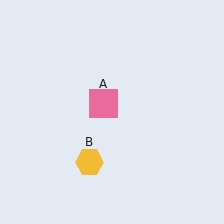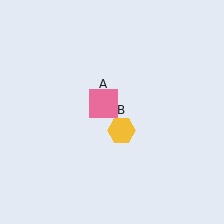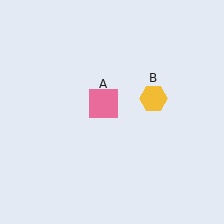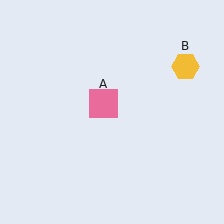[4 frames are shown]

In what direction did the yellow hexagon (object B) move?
The yellow hexagon (object B) moved up and to the right.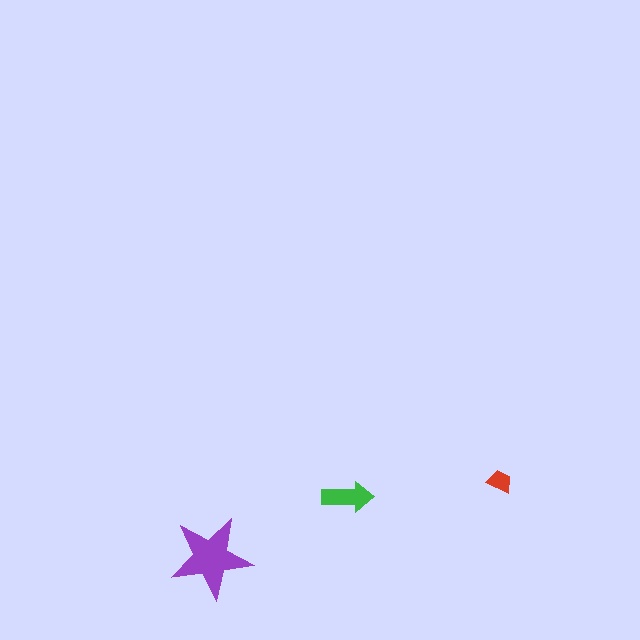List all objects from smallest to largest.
The red trapezoid, the green arrow, the purple star.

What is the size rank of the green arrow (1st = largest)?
2nd.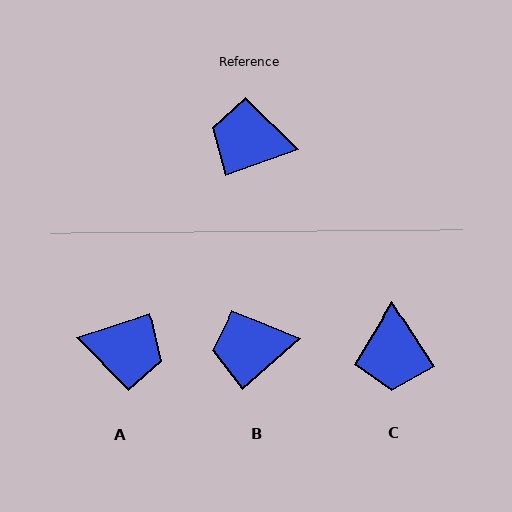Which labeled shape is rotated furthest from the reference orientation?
A, about 178 degrees away.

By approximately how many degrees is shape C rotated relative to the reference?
Approximately 103 degrees counter-clockwise.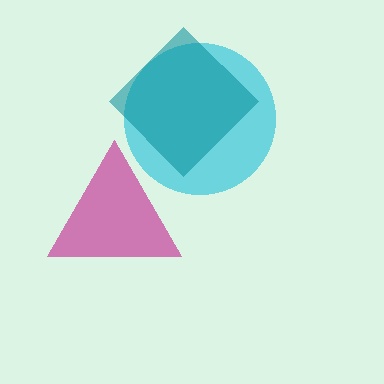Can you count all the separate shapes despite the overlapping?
Yes, there are 3 separate shapes.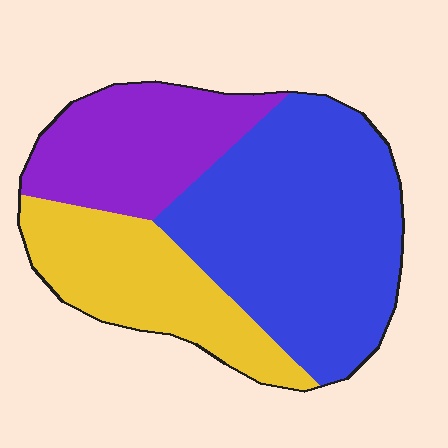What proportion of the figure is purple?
Purple takes up about one quarter (1/4) of the figure.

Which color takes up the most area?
Blue, at roughly 50%.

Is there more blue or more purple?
Blue.